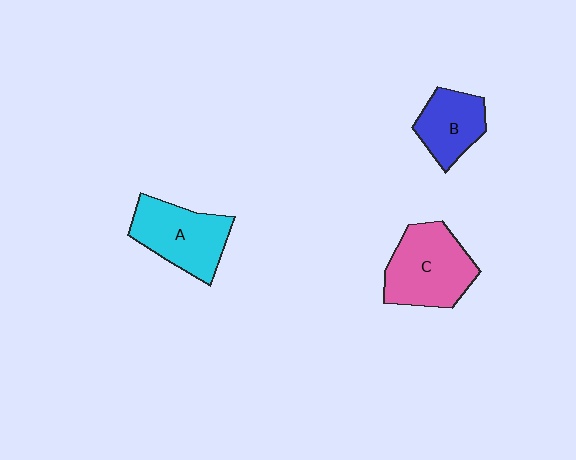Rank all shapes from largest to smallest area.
From largest to smallest: C (pink), A (cyan), B (blue).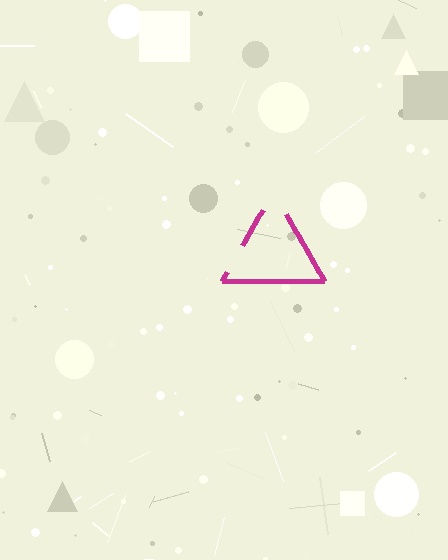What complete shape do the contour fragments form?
The contour fragments form a triangle.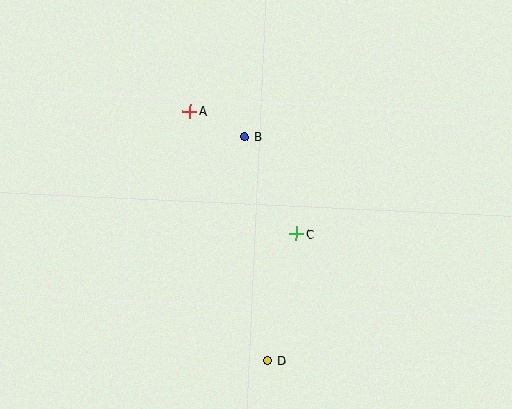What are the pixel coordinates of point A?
Point A is at (190, 111).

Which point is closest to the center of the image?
Point C at (297, 234) is closest to the center.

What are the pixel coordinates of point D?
Point D is at (267, 360).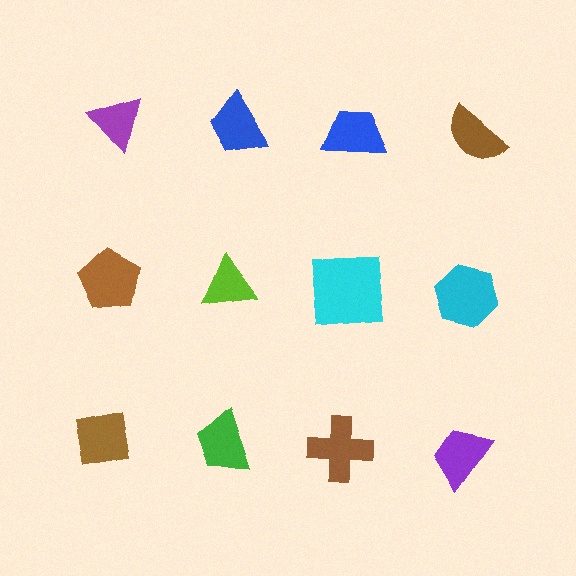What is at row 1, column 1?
A purple triangle.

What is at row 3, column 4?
A purple trapezoid.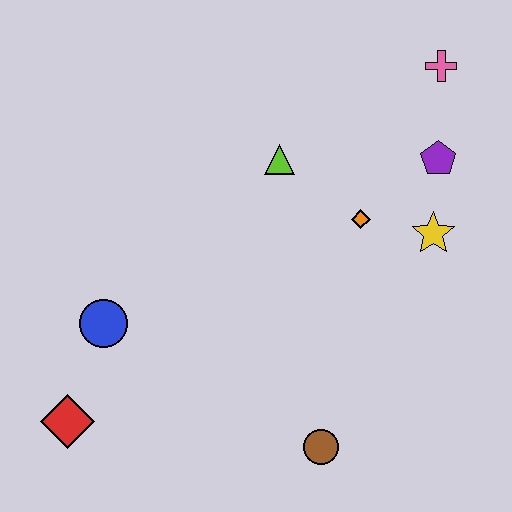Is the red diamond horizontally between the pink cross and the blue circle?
No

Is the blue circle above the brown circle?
Yes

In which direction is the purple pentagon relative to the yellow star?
The purple pentagon is above the yellow star.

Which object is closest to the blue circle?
The red diamond is closest to the blue circle.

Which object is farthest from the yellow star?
The red diamond is farthest from the yellow star.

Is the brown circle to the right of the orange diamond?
No